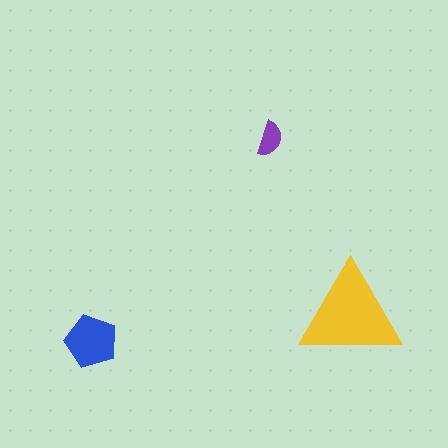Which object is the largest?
The yellow triangle.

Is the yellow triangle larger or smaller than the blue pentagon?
Larger.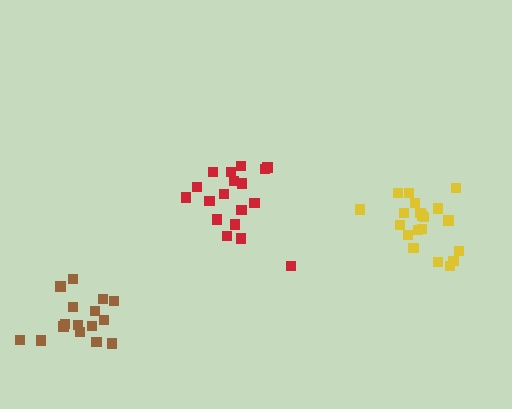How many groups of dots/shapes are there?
There are 3 groups.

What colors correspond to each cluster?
The clusters are colored: brown, red, yellow.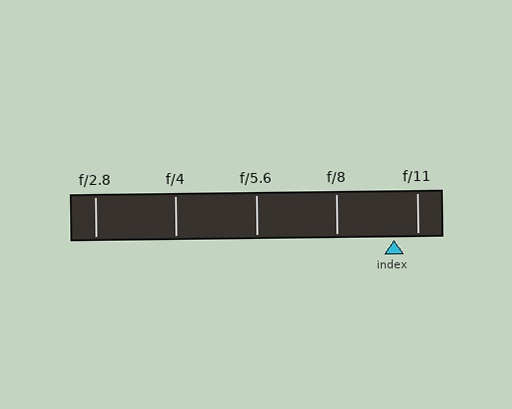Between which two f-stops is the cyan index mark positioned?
The index mark is between f/8 and f/11.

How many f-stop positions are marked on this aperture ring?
There are 5 f-stop positions marked.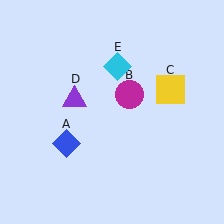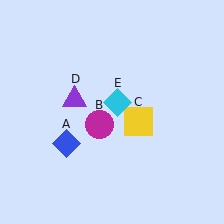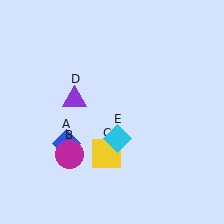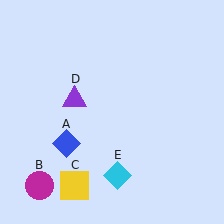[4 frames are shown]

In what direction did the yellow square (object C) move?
The yellow square (object C) moved down and to the left.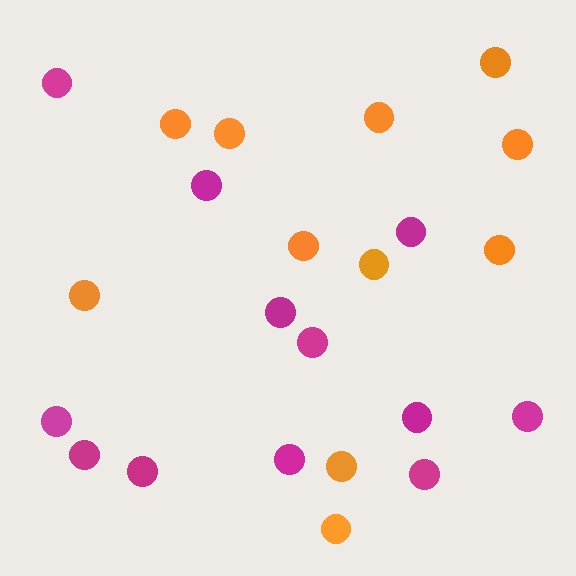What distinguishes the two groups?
There are 2 groups: one group of magenta circles (12) and one group of orange circles (11).